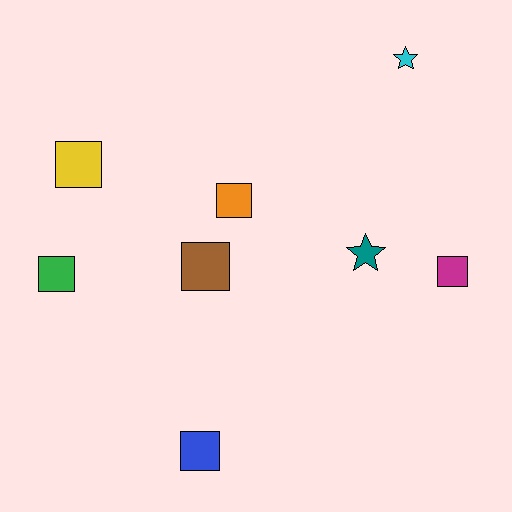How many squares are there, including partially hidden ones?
There are 6 squares.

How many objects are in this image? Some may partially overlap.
There are 8 objects.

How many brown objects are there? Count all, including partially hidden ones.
There is 1 brown object.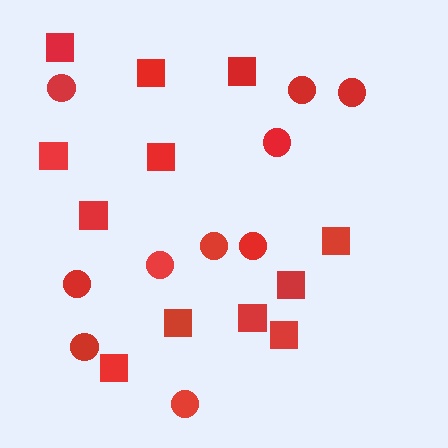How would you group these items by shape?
There are 2 groups: one group of squares (12) and one group of circles (10).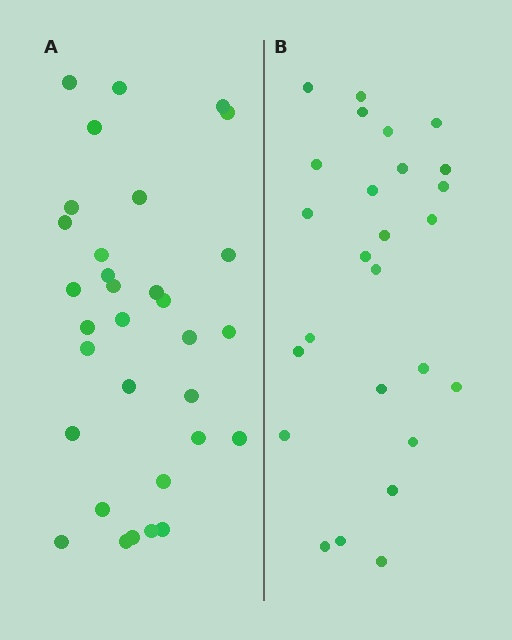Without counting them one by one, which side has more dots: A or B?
Region A (the left region) has more dots.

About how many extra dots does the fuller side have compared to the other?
Region A has about 6 more dots than region B.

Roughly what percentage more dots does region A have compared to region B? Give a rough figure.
About 25% more.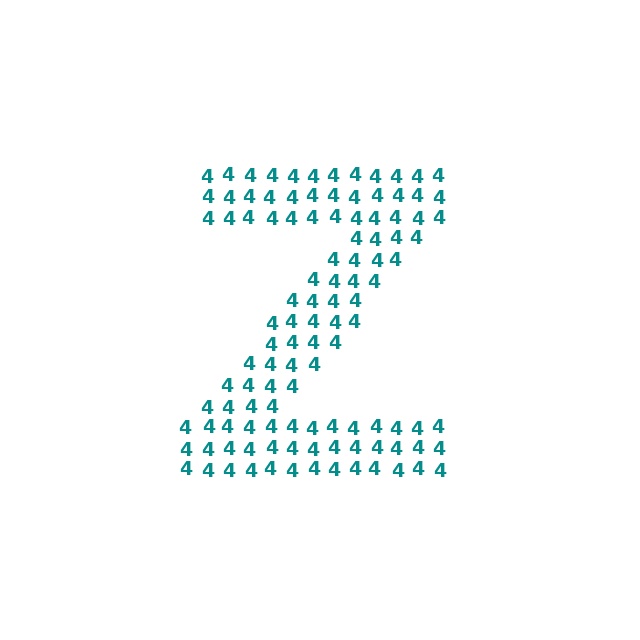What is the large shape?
The large shape is the letter Z.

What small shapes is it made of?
It is made of small digit 4's.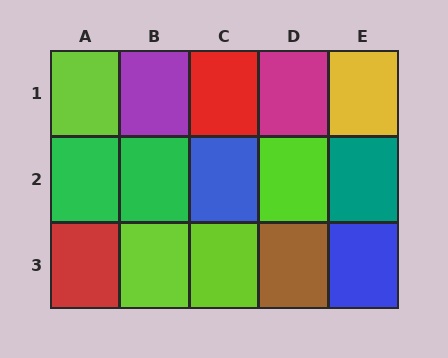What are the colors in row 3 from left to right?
Red, lime, lime, brown, blue.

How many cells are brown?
1 cell is brown.